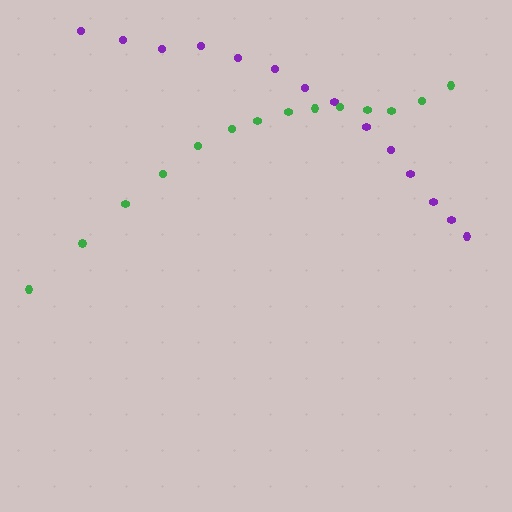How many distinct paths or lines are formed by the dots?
There are 2 distinct paths.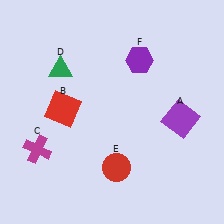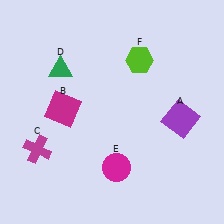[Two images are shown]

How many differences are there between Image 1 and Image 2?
There are 3 differences between the two images.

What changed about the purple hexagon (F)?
In Image 1, F is purple. In Image 2, it changed to lime.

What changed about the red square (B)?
In Image 1, B is red. In Image 2, it changed to magenta.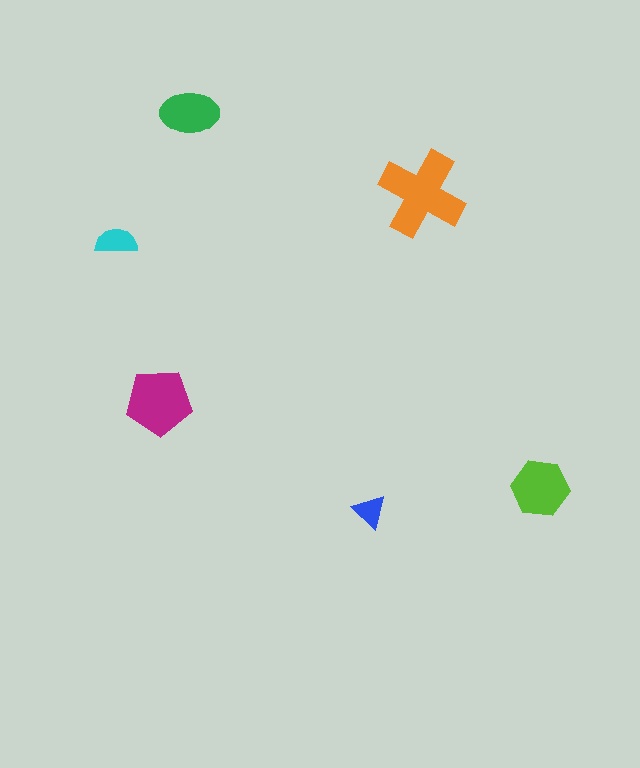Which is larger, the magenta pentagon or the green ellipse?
The magenta pentagon.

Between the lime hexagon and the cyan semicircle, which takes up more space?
The lime hexagon.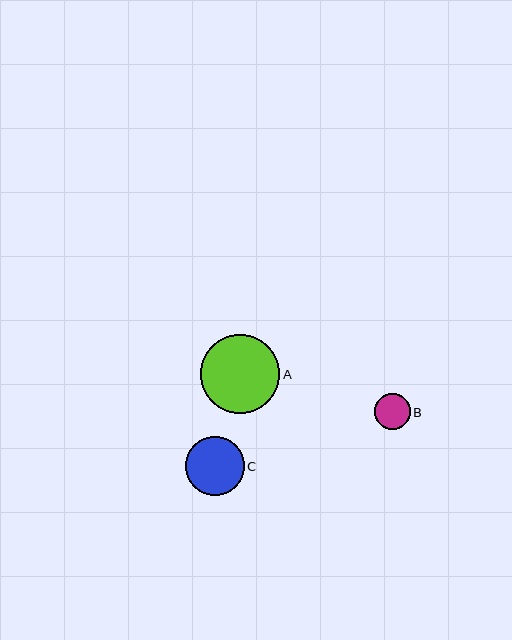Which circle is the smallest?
Circle B is the smallest with a size of approximately 36 pixels.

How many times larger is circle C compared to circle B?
Circle C is approximately 1.6 times the size of circle B.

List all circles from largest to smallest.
From largest to smallest: A, C, B.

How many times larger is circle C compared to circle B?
Circle C is approximately 1.6 times the size of circle B.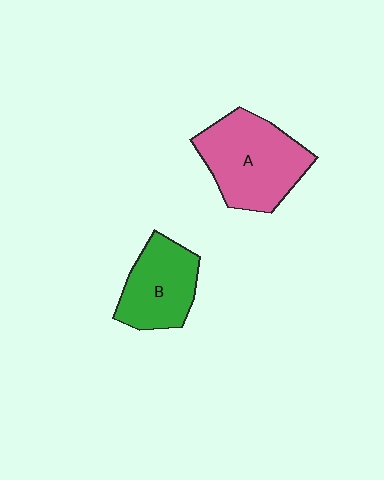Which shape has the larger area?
Shape A (pink).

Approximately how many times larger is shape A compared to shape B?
Approximately 1.4 times.